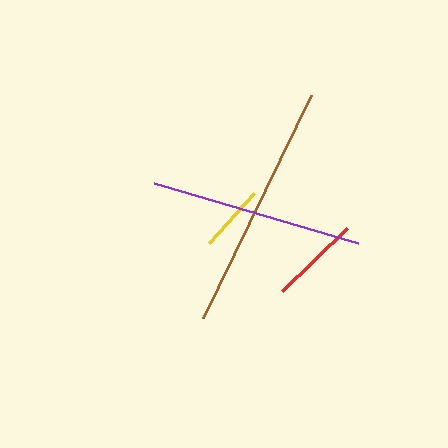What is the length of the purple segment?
The purple segment is approximately 212 pixels long.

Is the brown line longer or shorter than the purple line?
The brown line is longer than the purple line.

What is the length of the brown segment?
The brown segment is approximately 248 pixels long.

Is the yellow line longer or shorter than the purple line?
The purple line is longer than the yellow line.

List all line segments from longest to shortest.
From longest to shortest: brown, purple, red, yellow.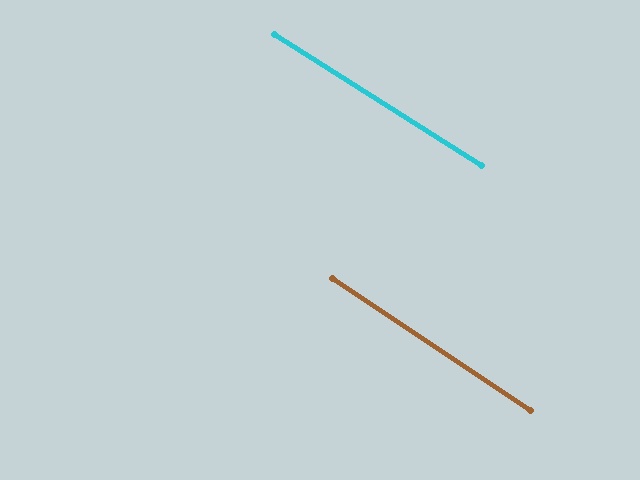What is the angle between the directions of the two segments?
Approximately 1 degree.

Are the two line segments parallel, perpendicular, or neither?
Parallel — their directions differ by only 1.3°.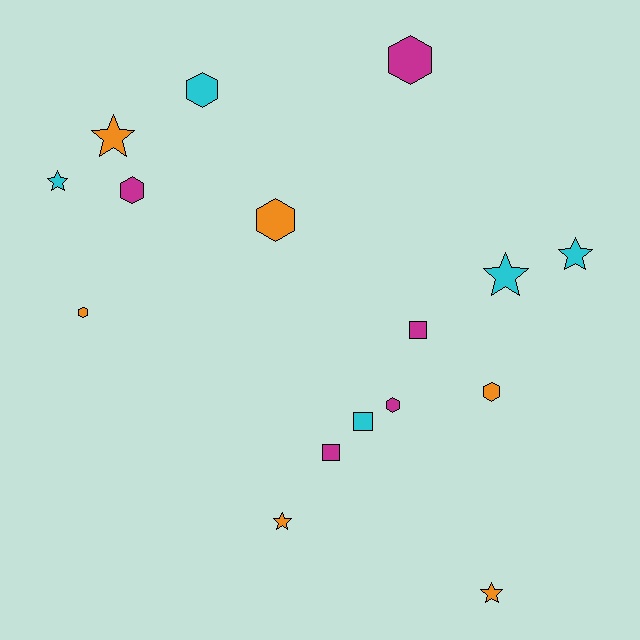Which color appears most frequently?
Orange, with 6 objects.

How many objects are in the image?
There are 16 objects.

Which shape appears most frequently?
Hexagon, with 7 objects.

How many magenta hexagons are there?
There are 3 magenta hexagons.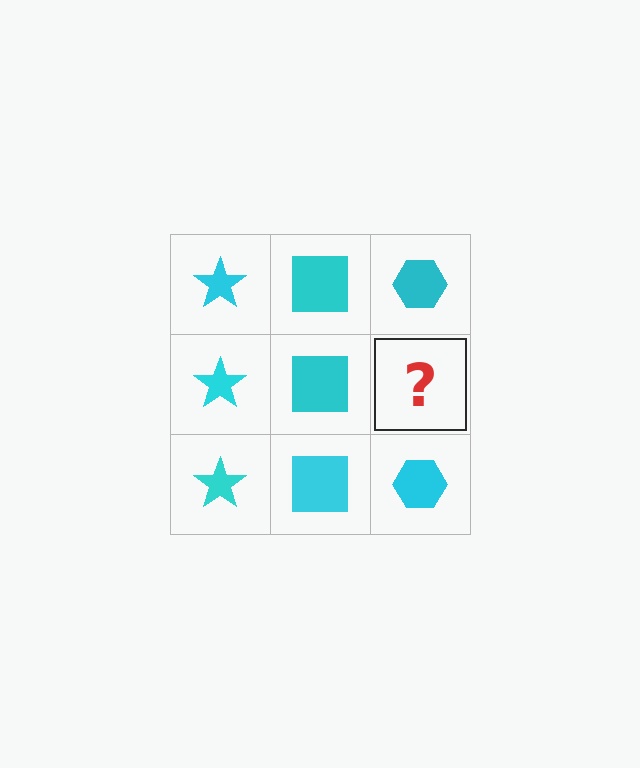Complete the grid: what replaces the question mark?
The question mark should be replaced with a cyan hexagon.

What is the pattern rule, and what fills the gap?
The rule is that each column has a consistent shape. The gap should be filled with a cyan hexagon.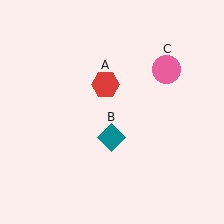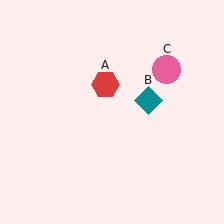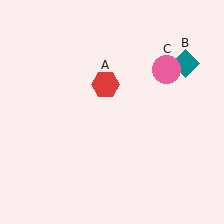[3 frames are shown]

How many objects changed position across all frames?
1 object changed position: teal diamond (object B).